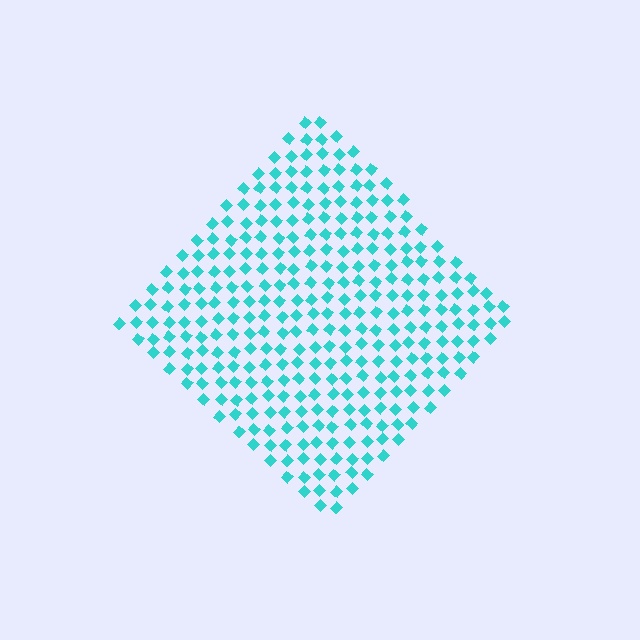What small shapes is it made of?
It is made of small diamonds.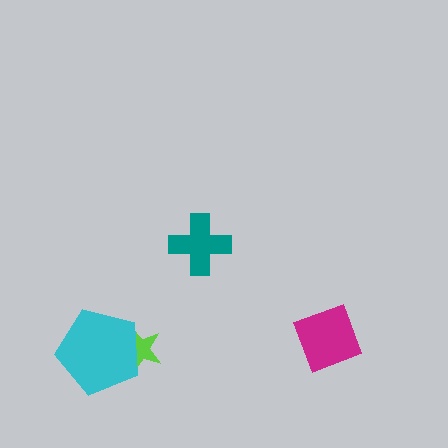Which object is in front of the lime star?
The cyan pentagon is in front of the lime star.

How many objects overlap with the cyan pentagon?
1 object overlaps with the cyan pentagon.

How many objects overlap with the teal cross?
0 objects overlap with the teal cross.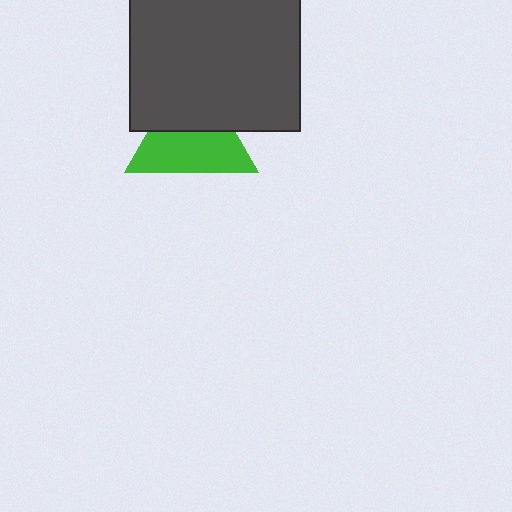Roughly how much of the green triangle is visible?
About half of it is visible (roughly 59%).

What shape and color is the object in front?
The object in front is a dark gray square.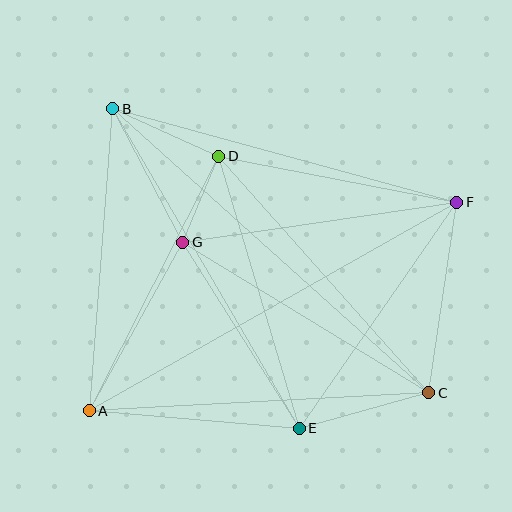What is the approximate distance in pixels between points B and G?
The distance between B and G is approximately 151 pixels.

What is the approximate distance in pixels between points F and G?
The distance between F and G is approximately 277 pixels.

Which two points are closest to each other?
Points D and G are closest to each other.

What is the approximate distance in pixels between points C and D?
The distance between C and D is approximately 316 pixels.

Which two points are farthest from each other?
Points B and C are farthest from each other.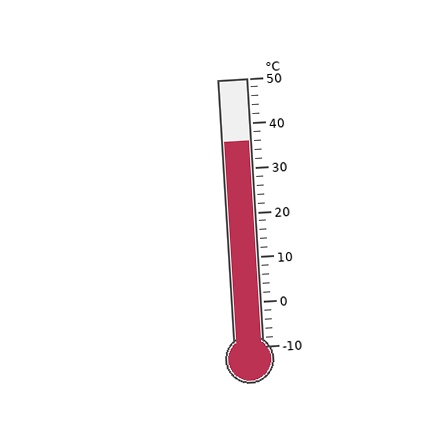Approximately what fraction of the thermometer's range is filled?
The thermometer is filled to approximately 75% of its range.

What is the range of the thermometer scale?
The thermometer scale ranges from -10°C to 50°C.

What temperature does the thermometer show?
The thermometer shows approximately 36°C.